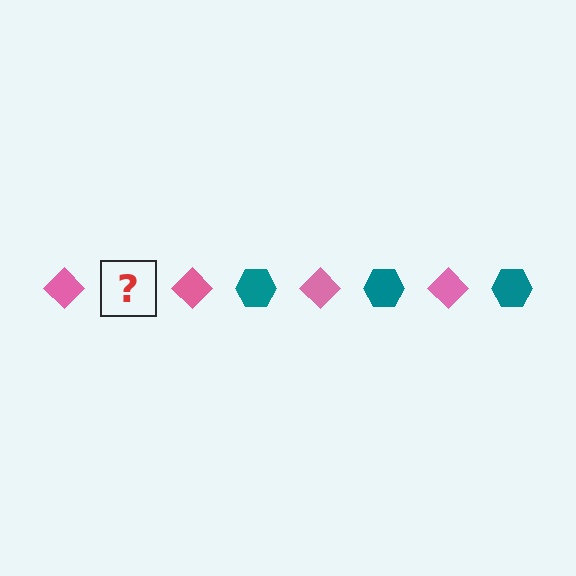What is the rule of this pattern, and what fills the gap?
The rule is that the pattern alternates between pink diamond and teal hexagon. The gap should be filled with a teal hexagon.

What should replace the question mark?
The question mark should be replaced with a teal hexagon.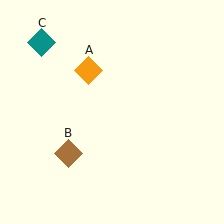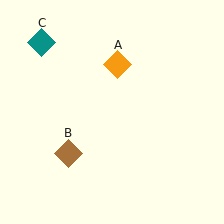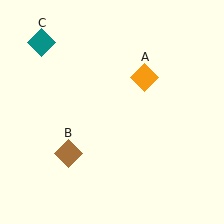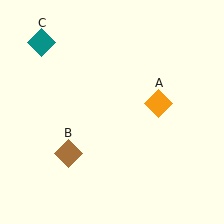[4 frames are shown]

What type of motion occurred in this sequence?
The orange diamond (object A) rotated clockwise around the center of the scene.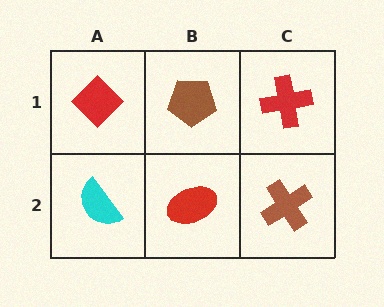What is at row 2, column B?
A red ellipse.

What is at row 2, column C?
A brown cross.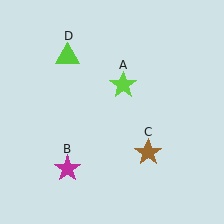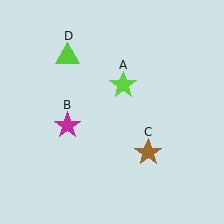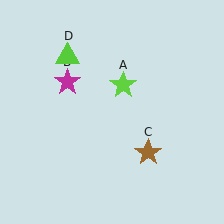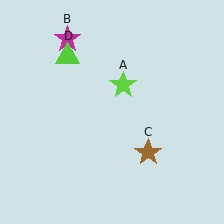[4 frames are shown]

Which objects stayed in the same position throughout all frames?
Lime star (object A) and brown star (object C) and lime triangle (object D) remained stationary.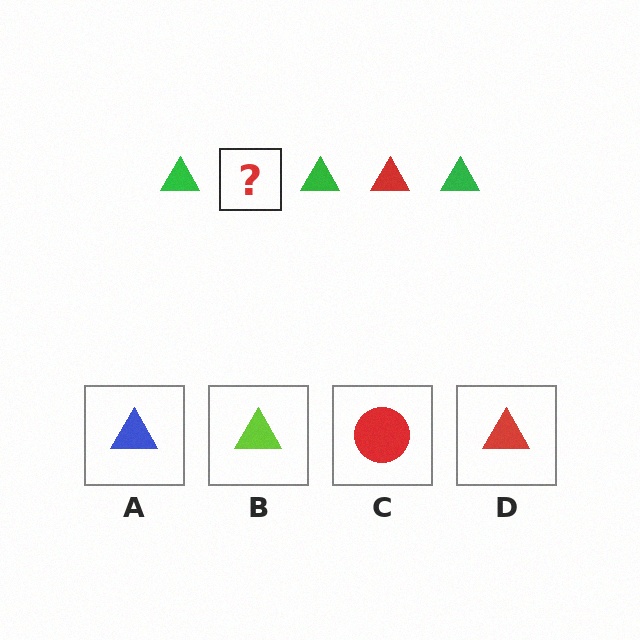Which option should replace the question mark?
Option D.